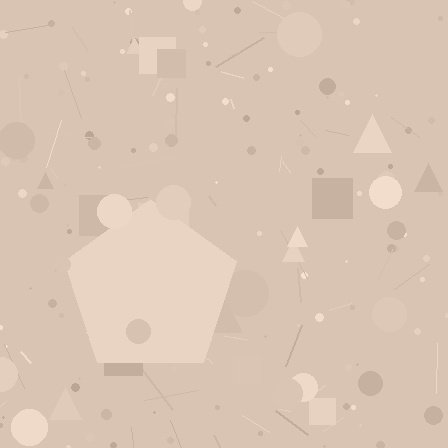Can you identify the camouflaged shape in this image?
The camouflaged shape is a pentagon.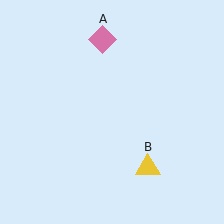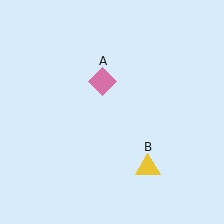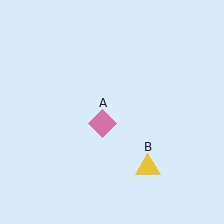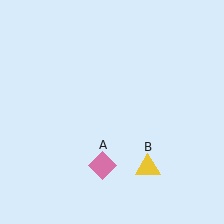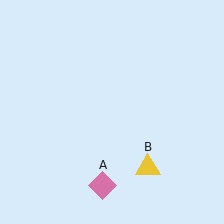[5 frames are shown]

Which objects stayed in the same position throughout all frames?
Yellow triangle (object B) remained stationary.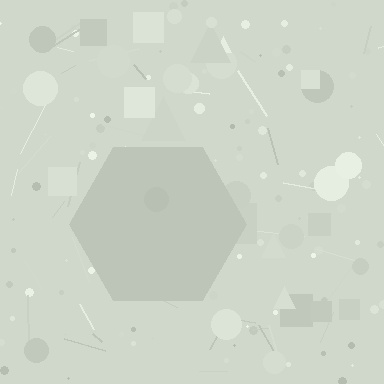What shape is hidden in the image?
A hexagon is hidden in the image.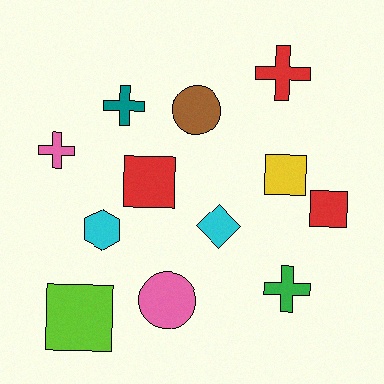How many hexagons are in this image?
There is 1 hexagon.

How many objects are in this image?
There are 12 objects.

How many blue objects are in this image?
There are no blue objects.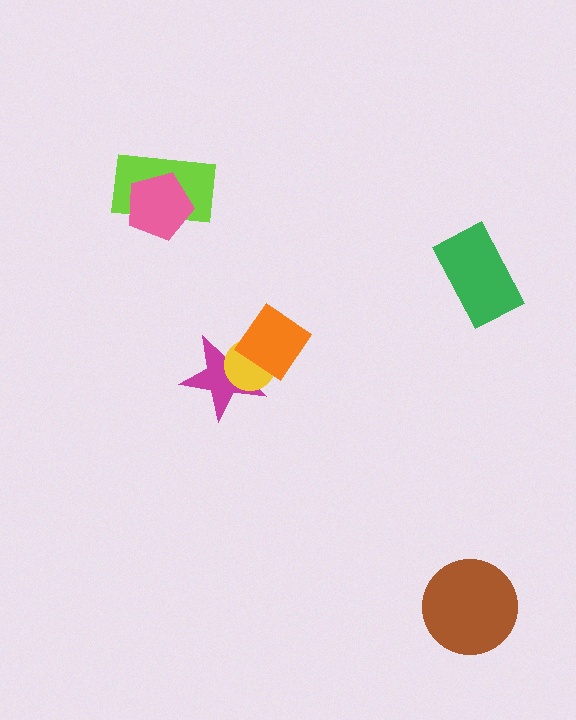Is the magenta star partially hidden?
Yes, it is partially covered by another shape.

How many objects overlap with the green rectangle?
0 objects overlap with the green rectangle.